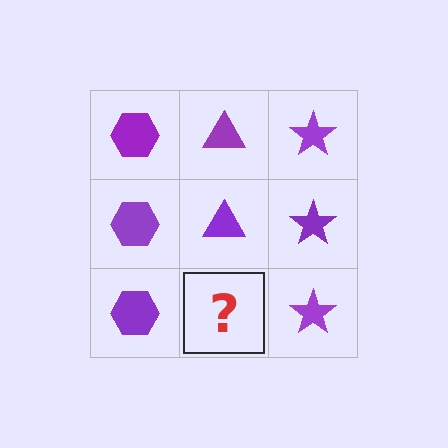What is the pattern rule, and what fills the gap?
The rule is that each column has a consistent shape. The gap should be filled with a purple triangle.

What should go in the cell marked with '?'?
The missing cell should contain a purple triangle.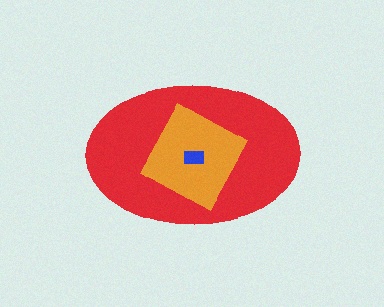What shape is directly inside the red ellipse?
The orange square.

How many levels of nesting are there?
3.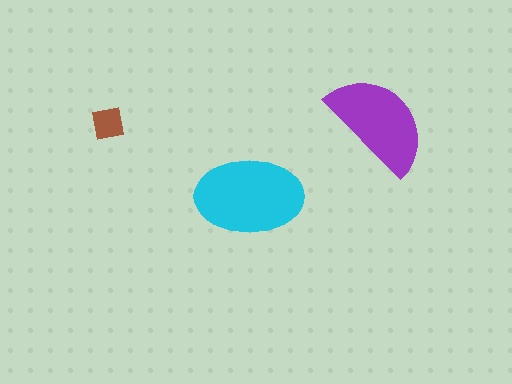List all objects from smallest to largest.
The brown square, the purple semicircle, the cyan ellipse.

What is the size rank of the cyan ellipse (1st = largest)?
1st.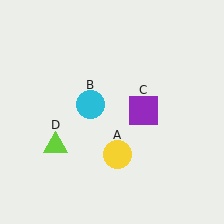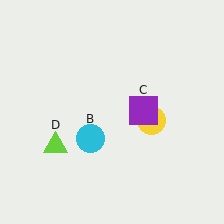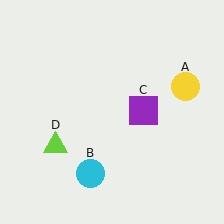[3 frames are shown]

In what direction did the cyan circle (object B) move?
The cyan circle (object B) moved down.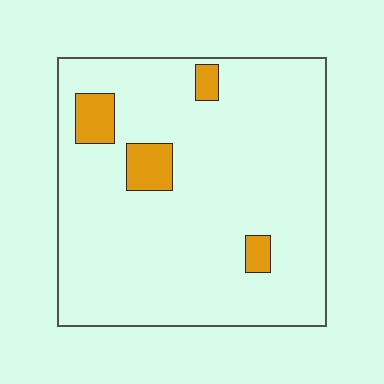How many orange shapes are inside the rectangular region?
4.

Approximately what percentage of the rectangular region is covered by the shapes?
Approximately 10%.